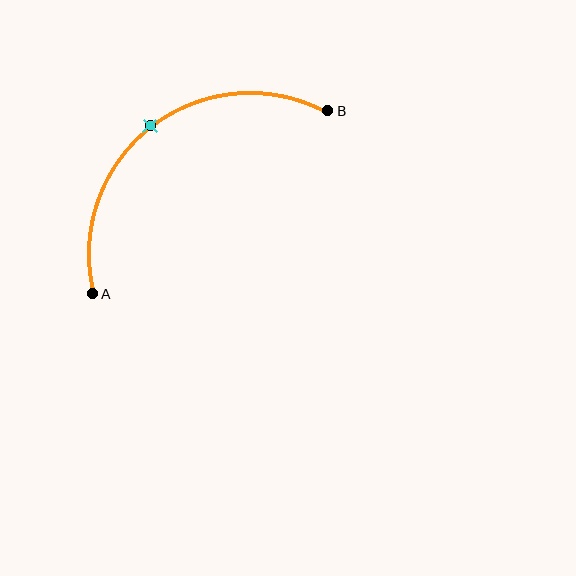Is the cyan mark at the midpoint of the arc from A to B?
Yes. The cyan mark lies on the arc at equal arc-length from both A and B — it is the arc midpoint.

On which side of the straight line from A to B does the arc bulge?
The arc bulges above and to the left of the straight line connecting A and B.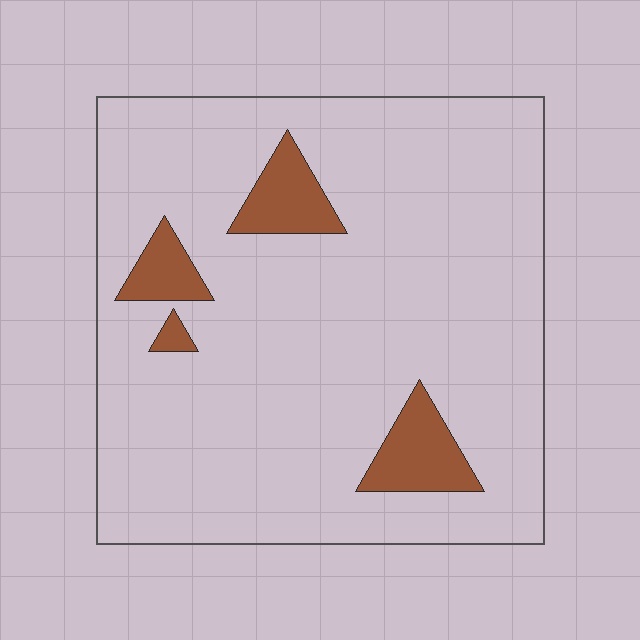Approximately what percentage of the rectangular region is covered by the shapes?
Approximately 10%.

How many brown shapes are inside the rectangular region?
4.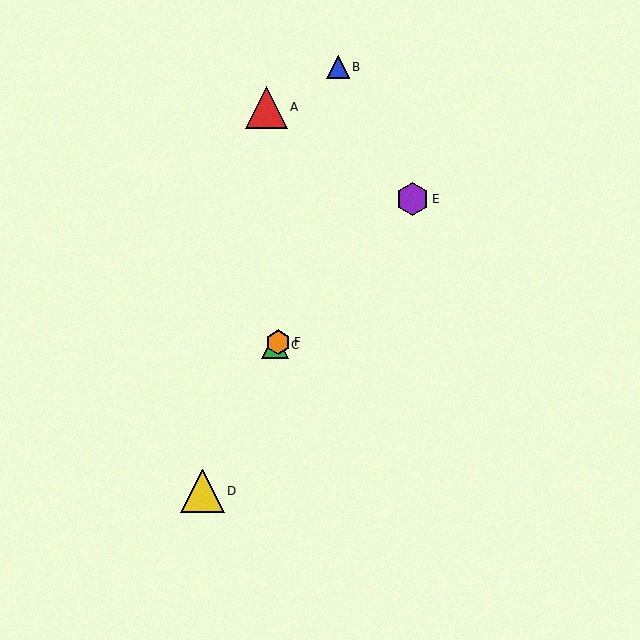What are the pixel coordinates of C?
Object C is at (275, 345).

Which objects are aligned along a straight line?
Objects C, E, F are aligned along a straight line.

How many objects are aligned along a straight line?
3 objects (C, E, F) are aligned along a straight line.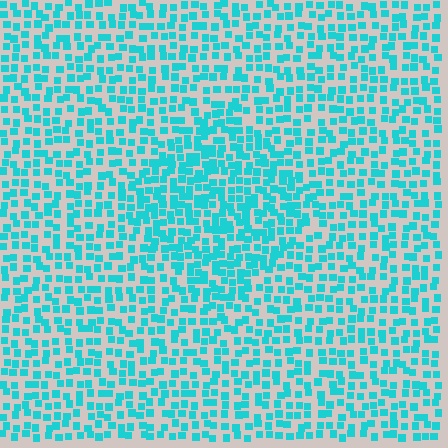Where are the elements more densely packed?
The elements are more densely packed inside the diamond boundary.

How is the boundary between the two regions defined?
The boundary is defined by a change in element density (approximately 1.6x ratio). All elements are the same color, size, and shape.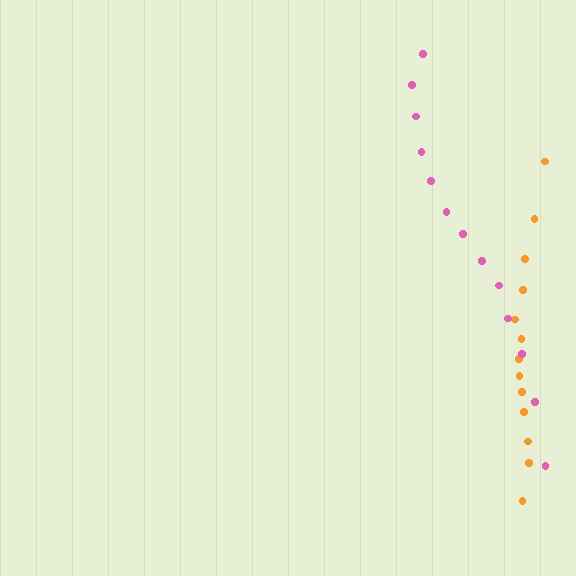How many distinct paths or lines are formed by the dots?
There are 2 distinct paths.